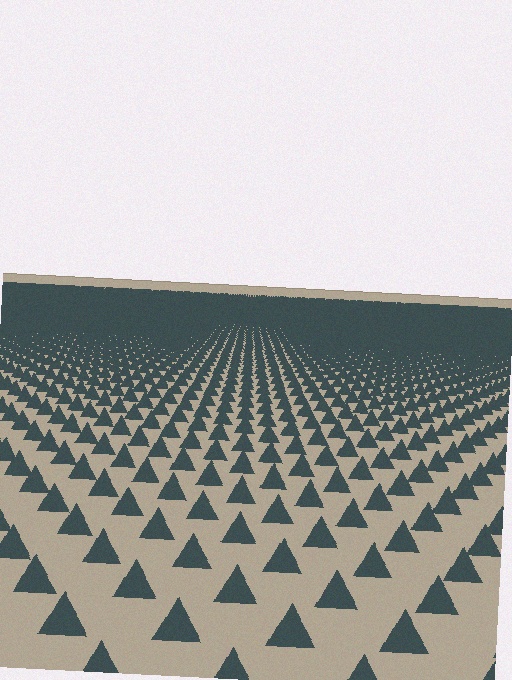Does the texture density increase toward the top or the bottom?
Density increases toward the top.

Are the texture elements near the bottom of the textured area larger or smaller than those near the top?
Larger. Near the bottom, elements are closer to the viewer and appear at a bigger on-screen size.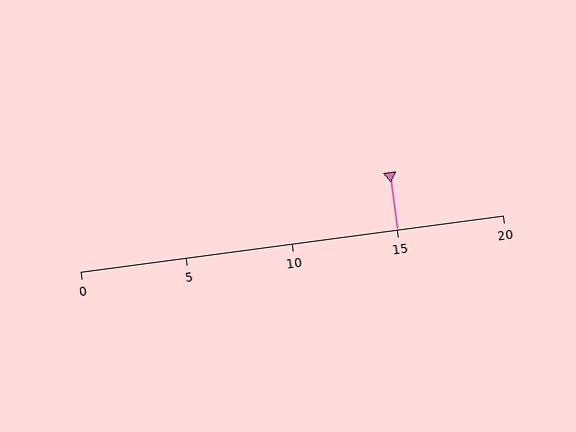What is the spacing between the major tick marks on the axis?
The major ticks are spaced 5 apart.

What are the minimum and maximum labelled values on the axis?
The axis runs from 0 to 20.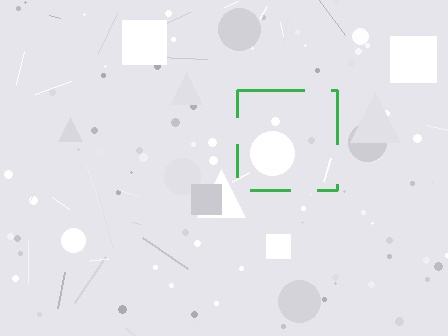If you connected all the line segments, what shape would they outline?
They would outline a square.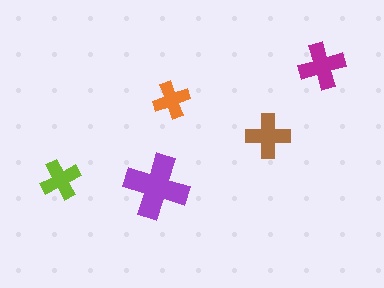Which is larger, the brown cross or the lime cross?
The brown one.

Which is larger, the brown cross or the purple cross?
The purple one.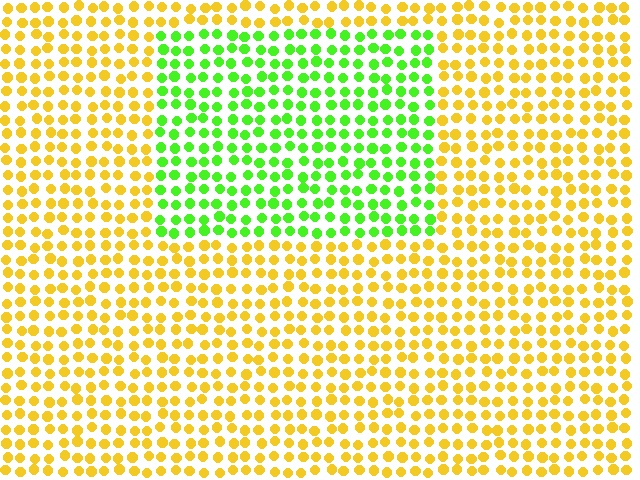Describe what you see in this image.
The image is filled with small yellow elements in a uniform arrangement. A rectangle-shaped region is visible where the elements are tinted to a slightly different hue, forming a subtle color boundary.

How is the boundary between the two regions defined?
The boundary is defined purely by a slight shift in hue (about 62 degrees). Spacing, size, and orientation are identical on both sides.